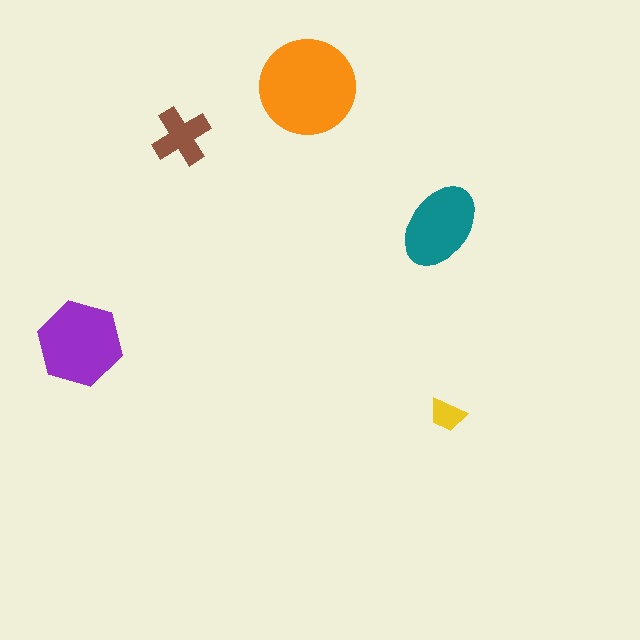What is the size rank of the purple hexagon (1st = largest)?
2nd.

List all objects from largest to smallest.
The orange circle, the purple hexagon, the teal ellipse, the brown cross, the yellow trapezoid.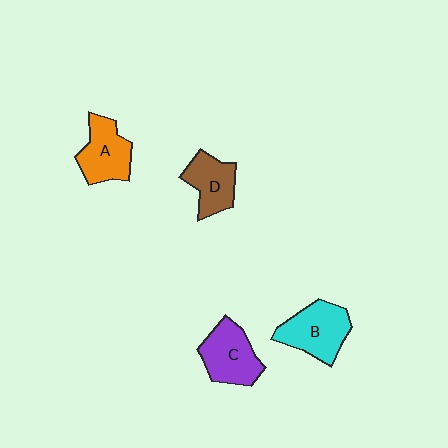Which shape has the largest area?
Shape B (cyan).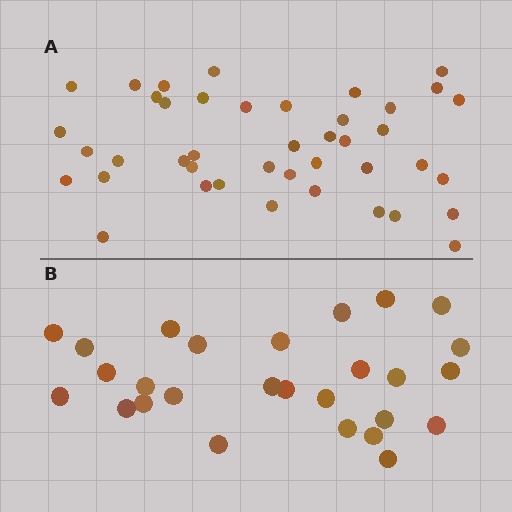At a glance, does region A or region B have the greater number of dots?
Region A (the top region) has more dots.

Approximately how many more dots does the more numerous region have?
Region A has approximately 15 more dots than region B.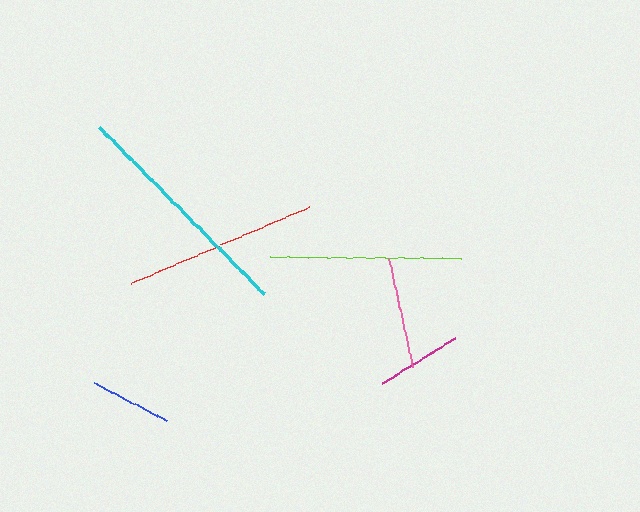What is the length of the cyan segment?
The cyan segment is approximately 234 pixels long.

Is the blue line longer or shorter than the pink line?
The pink line is longer than the blue line.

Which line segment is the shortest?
The blue line is the shortest at approximately 82 pixels.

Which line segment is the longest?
The cyan line is the longest at approximately 234 pixels.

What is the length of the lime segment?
The lime segment is approximately 191 pixels long.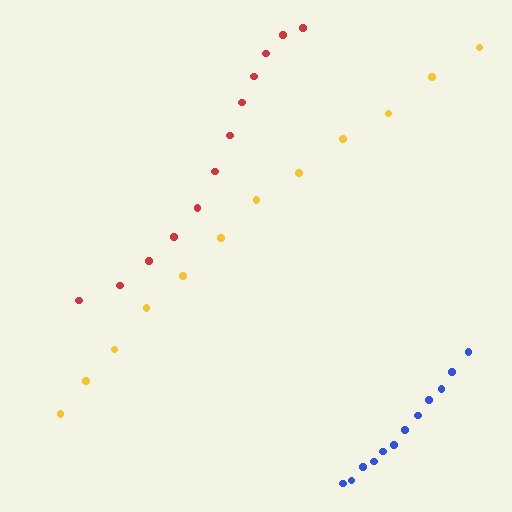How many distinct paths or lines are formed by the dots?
There are 3 distinct paths.